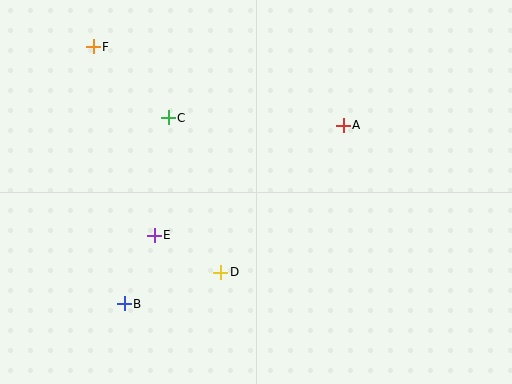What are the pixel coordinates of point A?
Point A is at (343, 125).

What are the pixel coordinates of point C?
Point C is at (168, 118).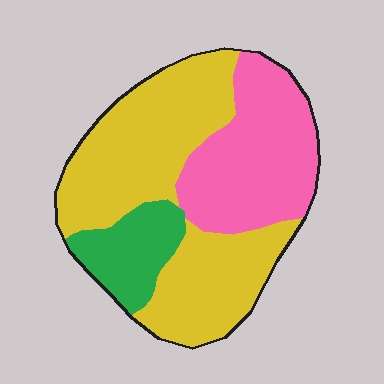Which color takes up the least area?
Green, at roughly 15%.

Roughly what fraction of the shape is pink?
Pink takes up between a quarter and a half of the shape.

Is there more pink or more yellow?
Yellow.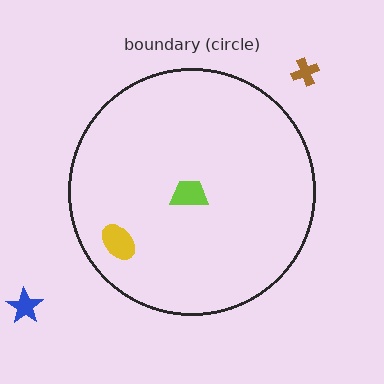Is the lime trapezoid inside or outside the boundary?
Inside.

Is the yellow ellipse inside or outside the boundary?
Inside.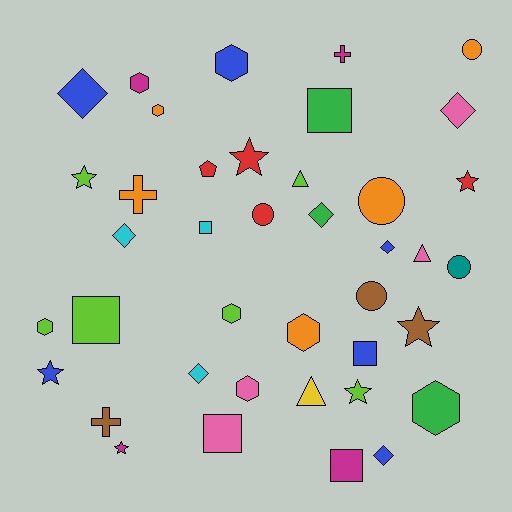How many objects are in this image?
There are 40 objects.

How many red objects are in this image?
There are 4 red objects.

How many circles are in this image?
There are 5 circles.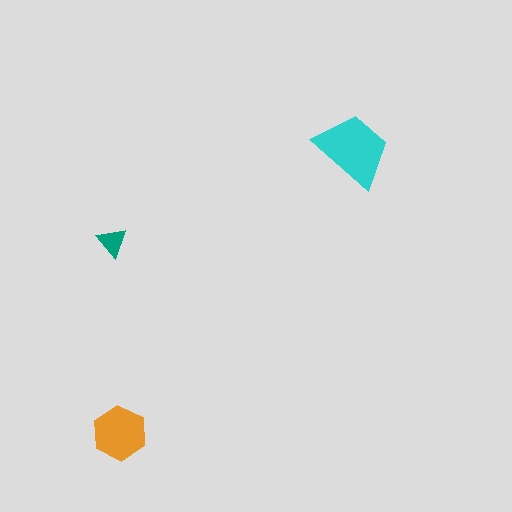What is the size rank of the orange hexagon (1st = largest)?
2nd.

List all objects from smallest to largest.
The teal triangle, the orange hexagon, the cyan trapezoid.